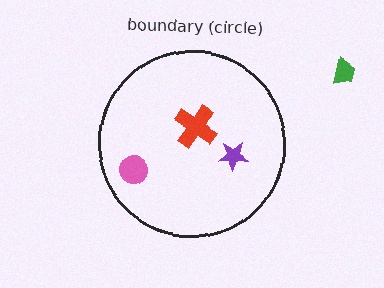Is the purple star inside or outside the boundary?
Inside.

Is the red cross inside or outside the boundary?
Inside.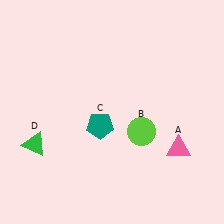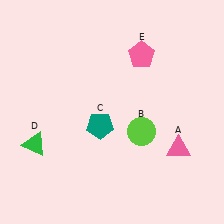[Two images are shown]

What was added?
A pink pentagon (E) was added in Image 2.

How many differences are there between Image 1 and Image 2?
There is 1 difference between the two images.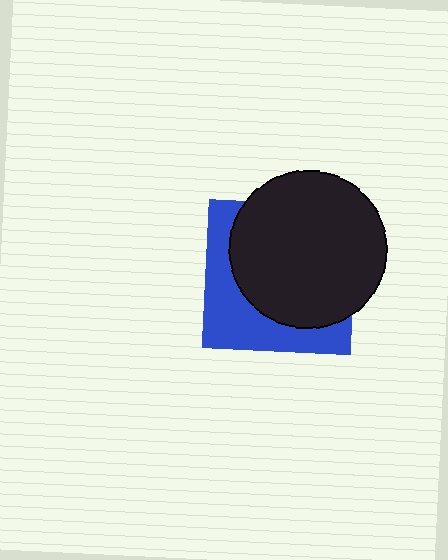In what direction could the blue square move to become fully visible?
The blue square could move toward the lower-left. That would shift it out from behind the black circle entirely.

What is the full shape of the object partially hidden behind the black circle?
The partially hidden object is a blue square.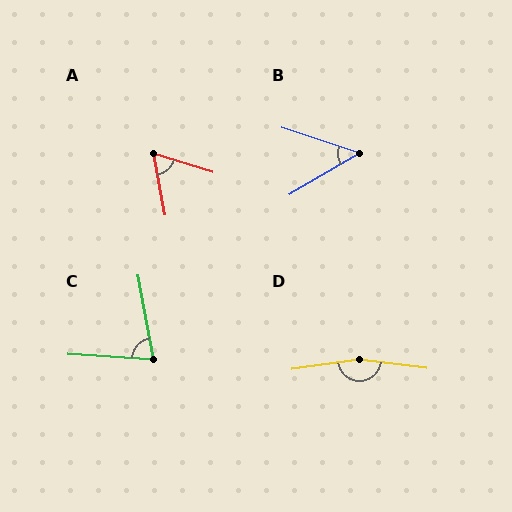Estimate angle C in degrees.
Approximately 76 degrees.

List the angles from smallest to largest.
B (49°), A (62°), C (76°), D (165°).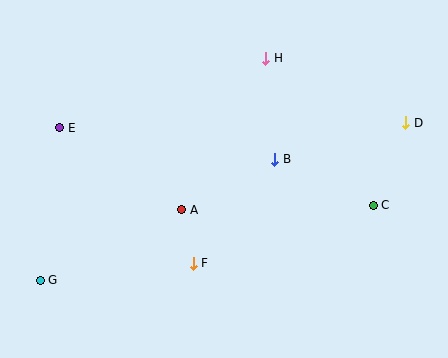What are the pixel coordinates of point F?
Point F is at (193, 263).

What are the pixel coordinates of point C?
Point C is at (373, 205).